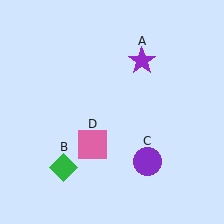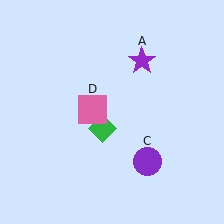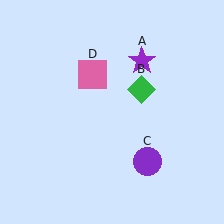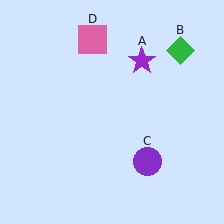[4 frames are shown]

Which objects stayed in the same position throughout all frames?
Purple star (object A) and purple circle (object C) remained stationary.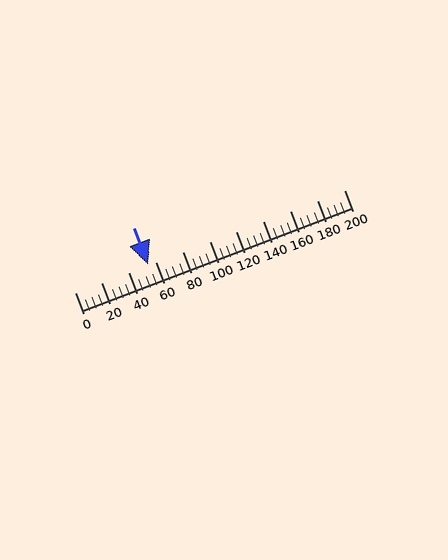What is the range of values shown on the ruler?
The ruler shows values from 0 to 200.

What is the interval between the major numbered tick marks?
The major tick marks are spaced 20 units apart.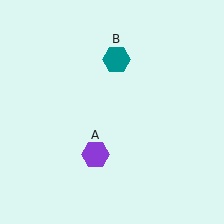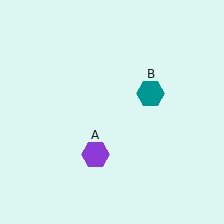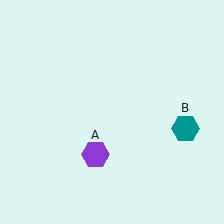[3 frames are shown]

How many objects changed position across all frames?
1 object changed position: teal hexagon (object B).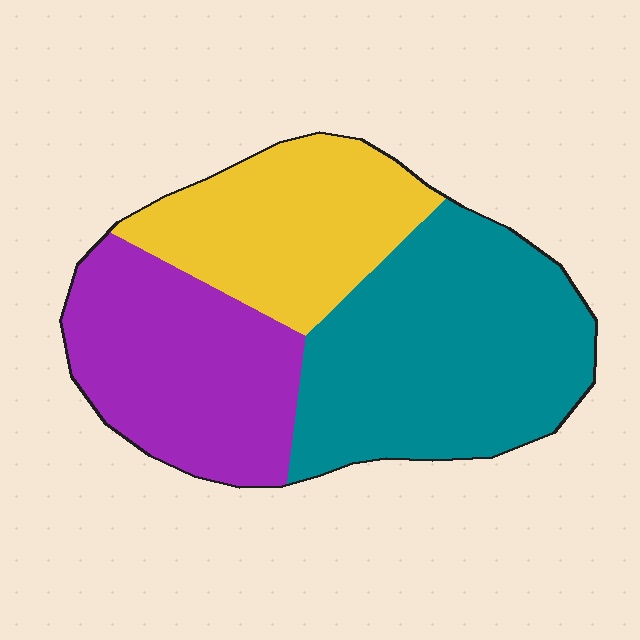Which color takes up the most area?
Teal, at roughly 45%.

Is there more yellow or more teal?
Teal.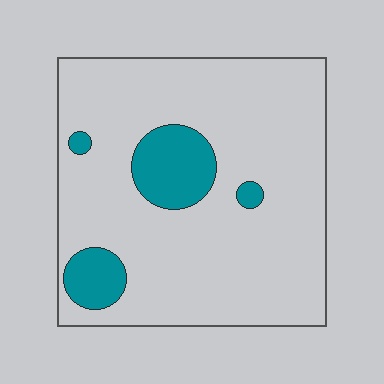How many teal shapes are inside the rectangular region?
4.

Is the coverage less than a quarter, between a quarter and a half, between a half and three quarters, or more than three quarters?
Less than a quarter.